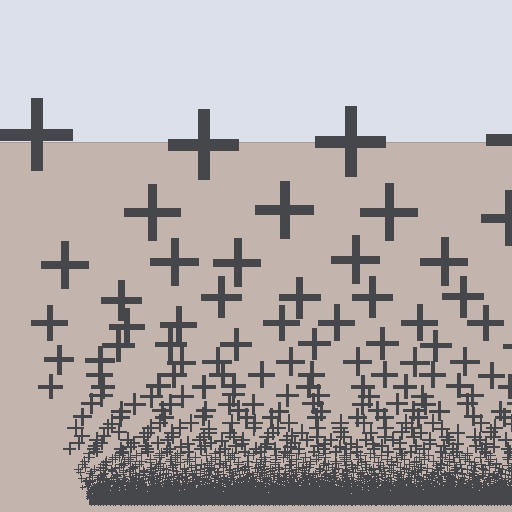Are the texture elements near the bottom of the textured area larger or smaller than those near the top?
Smaller. The gradient is inverted — elements near the bottom are smaller and denser.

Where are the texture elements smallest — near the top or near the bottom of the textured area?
Near the bottom.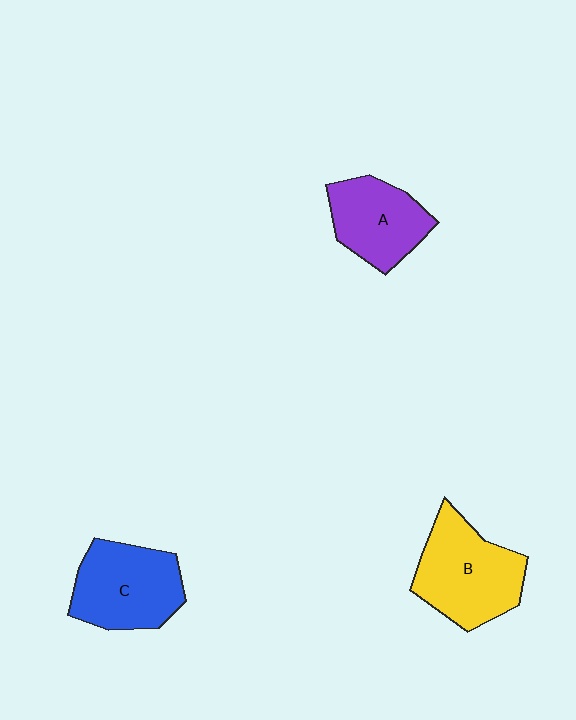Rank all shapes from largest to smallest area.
From largest to smallest: B (yellow), C (blue), A (purple).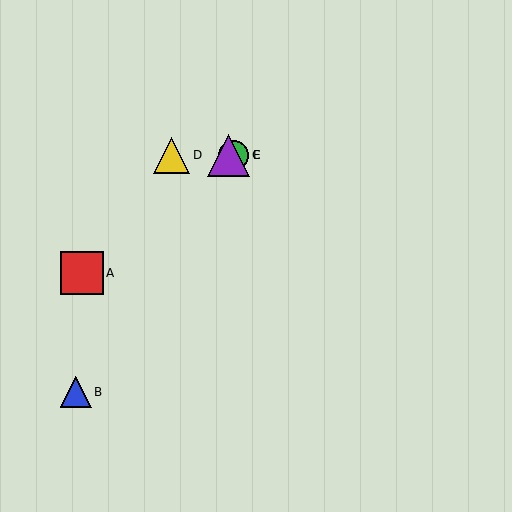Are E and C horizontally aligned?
Yes, both are at y≈155.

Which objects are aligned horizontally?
Objects C, D, E are aligned horizontally.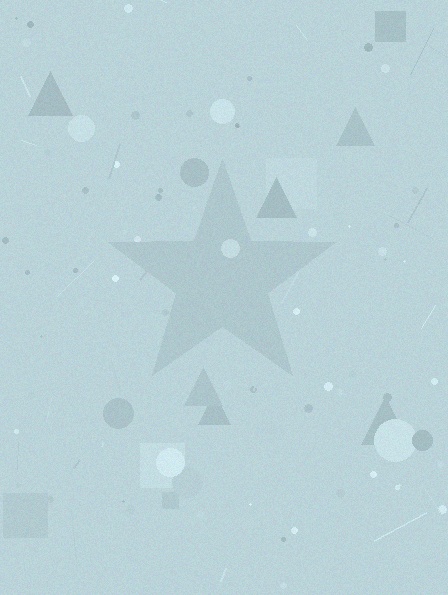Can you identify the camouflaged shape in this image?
The camouflaged shape is a star.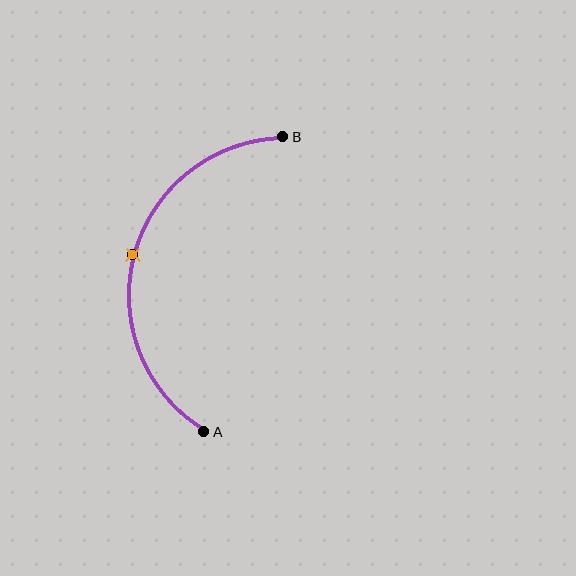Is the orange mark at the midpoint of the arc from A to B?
Yes. The orange mark lies on the arc at equal arc-length from both A and B — it is the arc midpoint.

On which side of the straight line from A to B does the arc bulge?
The arc bulges to the left of the straight line connecting A and B.